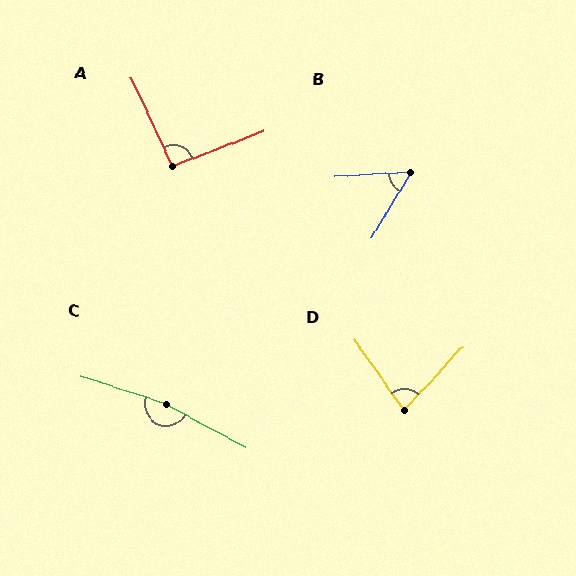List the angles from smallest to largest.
B (56°), D (78°), A (94°), C (169°).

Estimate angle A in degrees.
Approximately 94 degrees.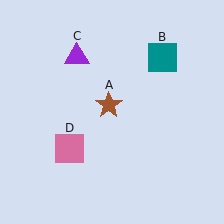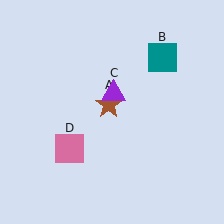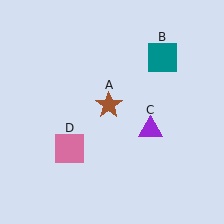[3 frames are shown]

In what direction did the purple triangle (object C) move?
The purple triangle (object C) moved down and to the right.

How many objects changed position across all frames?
1 object changed position: purple triangle (object C).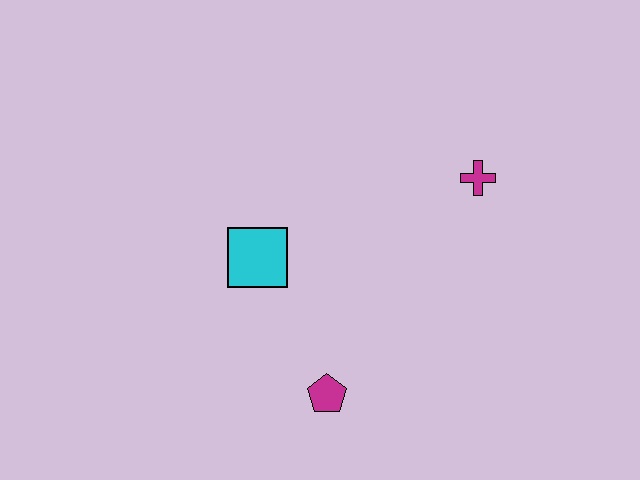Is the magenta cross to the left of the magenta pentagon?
No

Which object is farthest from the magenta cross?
The magenta pentagon is farthest from the magenta cross.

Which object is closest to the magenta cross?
The cyan square is closest to the magenta cross.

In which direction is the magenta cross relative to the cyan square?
The magenta cross is to the right of the cyan square.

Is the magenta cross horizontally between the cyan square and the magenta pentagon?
No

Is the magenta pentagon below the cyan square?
Yes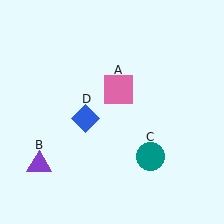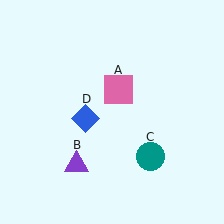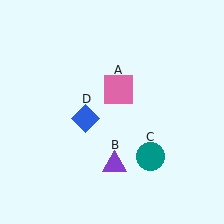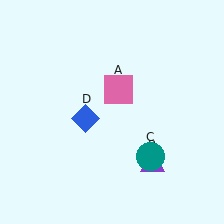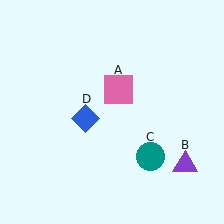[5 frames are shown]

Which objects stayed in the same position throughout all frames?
Pink square (object A) and teal circle (object C) and blue diamond (object D) remained stationary.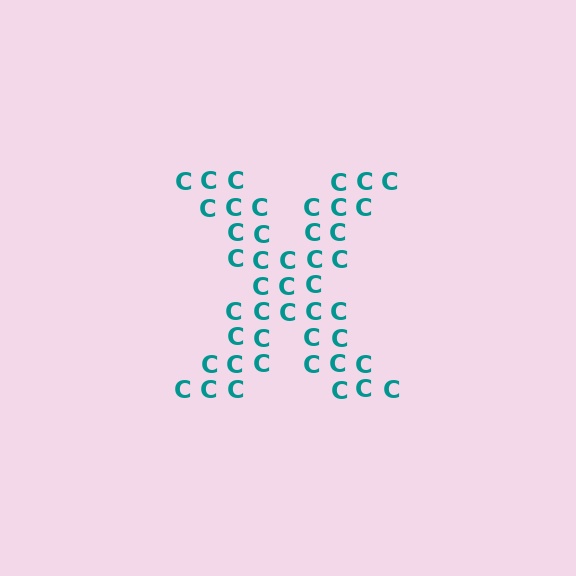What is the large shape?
The large shape is the letter X.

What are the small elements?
The small elements are letter C's.